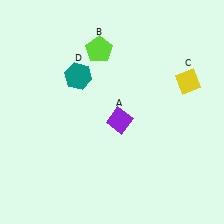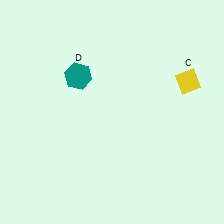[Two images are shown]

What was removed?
The purple diamond (A), the lime pentagon (B) were removed in Image 2.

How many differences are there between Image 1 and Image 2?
There are 2 differences between the two images.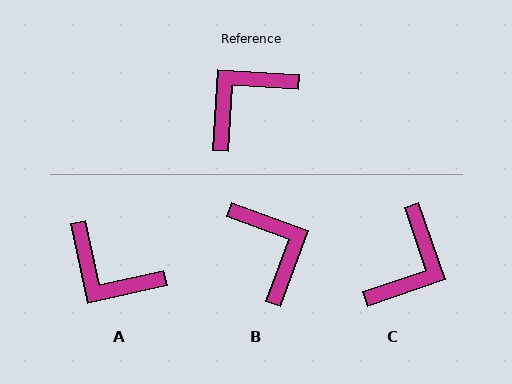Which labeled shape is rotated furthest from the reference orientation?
C, about 157 degrees away.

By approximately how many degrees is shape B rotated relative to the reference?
Approximately 106 degrees clockwise.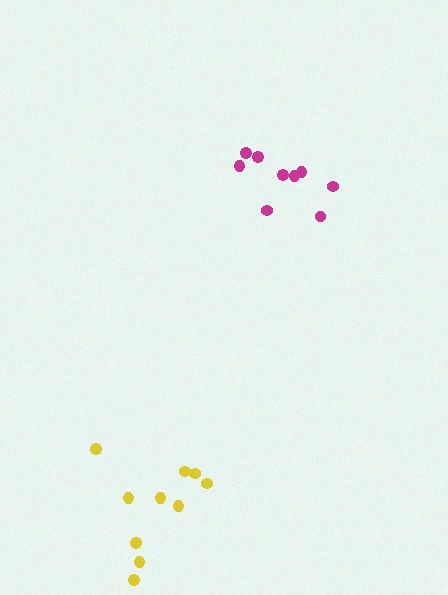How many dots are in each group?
Group 1: 10 dots, Group 2: 9 dots (19 total).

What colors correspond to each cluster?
The clusters are colored: yellow, magenta.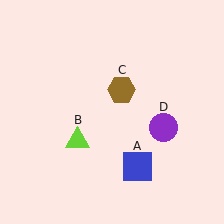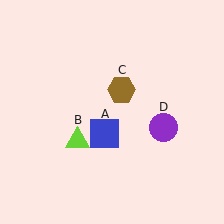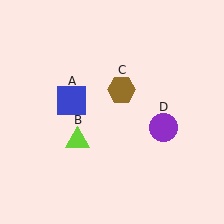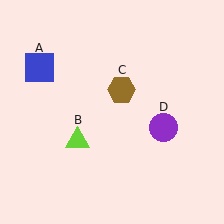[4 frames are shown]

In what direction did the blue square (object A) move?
The blue square (object A) moved up and to the left.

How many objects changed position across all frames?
1 object changed position: blue square (object A).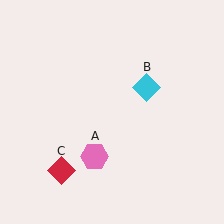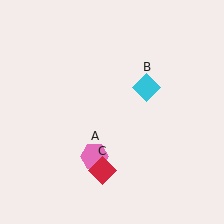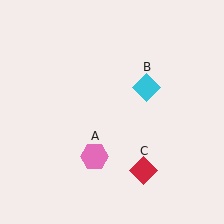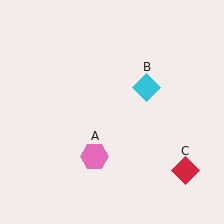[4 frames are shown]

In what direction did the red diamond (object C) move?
The red diamond (object C) moved right.